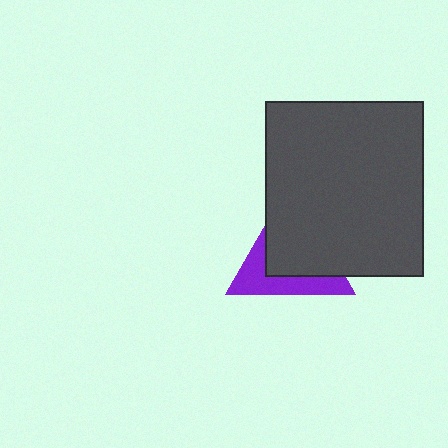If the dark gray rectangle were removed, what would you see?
You would see the complete purple triangle.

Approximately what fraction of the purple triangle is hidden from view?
Roughly 60% of the purple triangle is hidden behind the dark gray rectangle.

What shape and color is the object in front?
The object in front is a dark gray rectangle.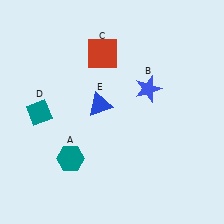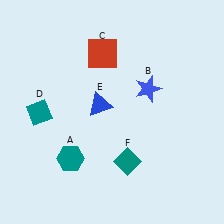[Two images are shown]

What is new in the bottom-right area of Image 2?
A teal diamond (F) was added in the bottom-right area of Image 2.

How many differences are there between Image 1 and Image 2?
There is 1 difference between the two images.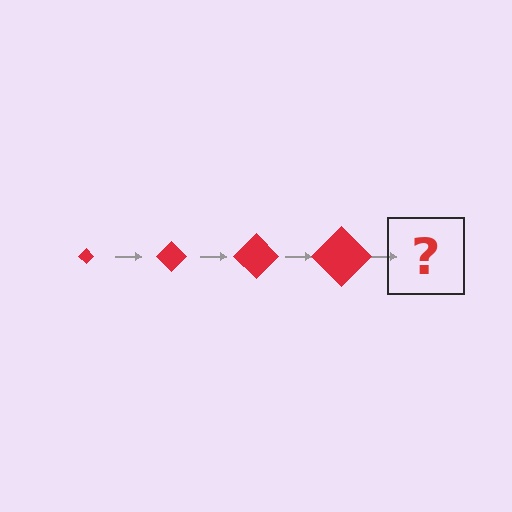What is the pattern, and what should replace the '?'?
The pattern is that the diamond gets progressively larger each step. The '?' should be a red diamond, larger than the previous one.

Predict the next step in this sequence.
The next step is a red diamond, larger than the previous one.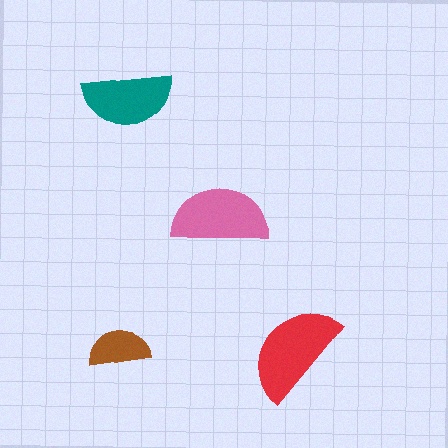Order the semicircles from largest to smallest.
the red one, the pink one, the teal one, the brown one.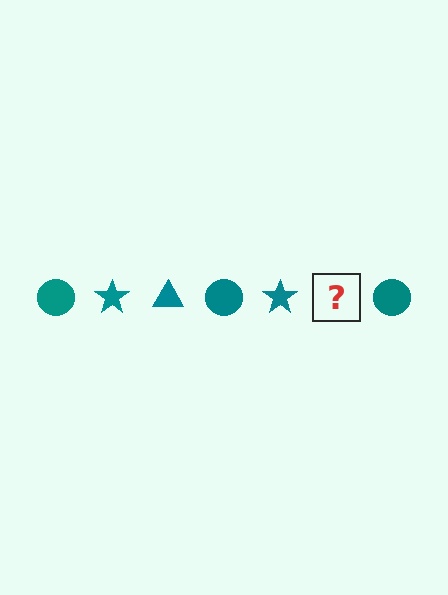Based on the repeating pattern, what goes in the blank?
The blank should be a teal triangle.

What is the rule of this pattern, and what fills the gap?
The rule is that the pattern cycles through circle, star, triangle shapes in teal. The gap should be filled with a teal triangle.